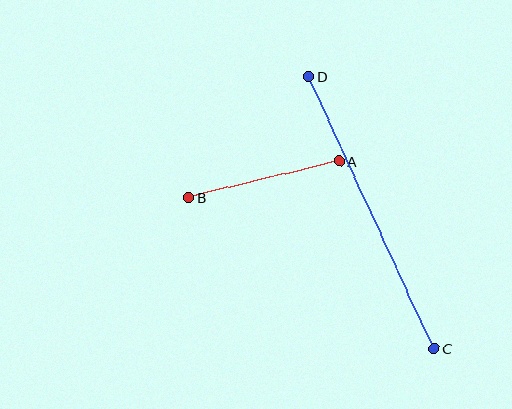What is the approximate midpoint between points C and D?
The midpoint is at approximately (372, 213) pixels.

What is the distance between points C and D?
The distance is approximately 299 pixels.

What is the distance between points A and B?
The distance is approximately 154 pixels.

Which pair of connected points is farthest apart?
Points C and D are farthest apart.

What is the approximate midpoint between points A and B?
The midpoint is at approximately (264, 179) pixels.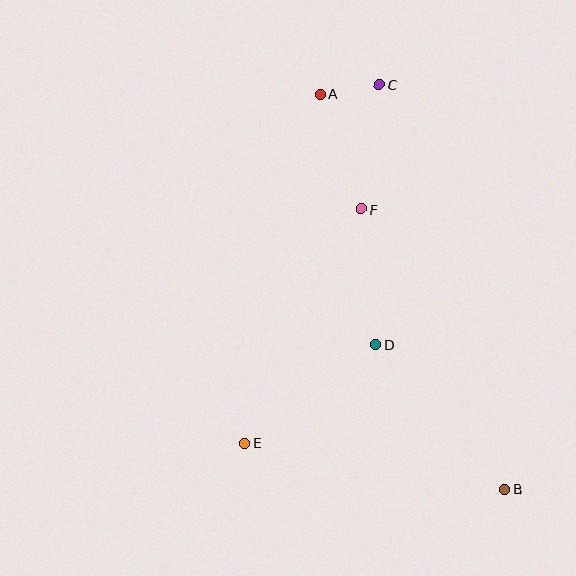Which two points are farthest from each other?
Points A and B are farthest from each other.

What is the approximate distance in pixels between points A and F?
The distance between A and F is approximately 122 pixels.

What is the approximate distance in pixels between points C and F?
The distance between C and F is approximately 126 pixels.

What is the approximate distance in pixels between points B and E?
The distance between B and E is approximately 264 pixels.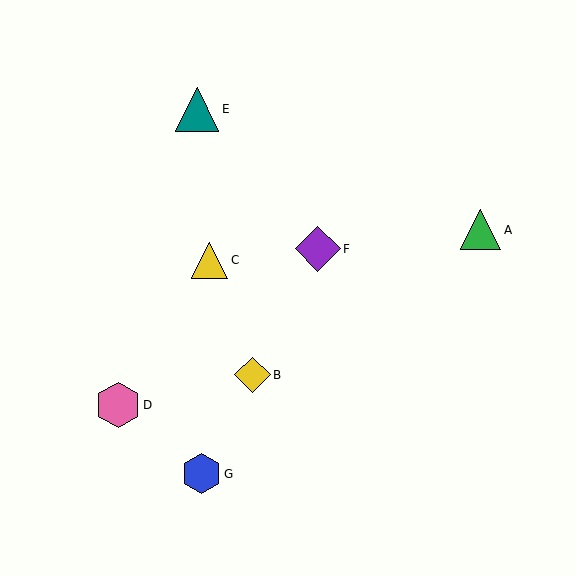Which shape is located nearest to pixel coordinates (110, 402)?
The pink hexagon (labeled D) at (118, 405) is nearest to that location.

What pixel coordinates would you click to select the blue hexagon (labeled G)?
Click at (202, 474) to select the blue hexagon G.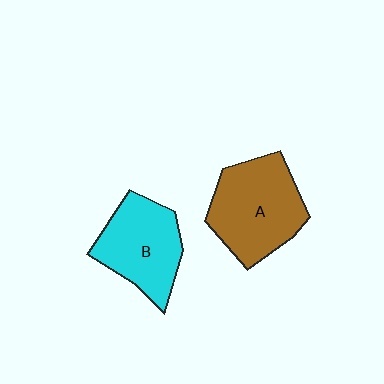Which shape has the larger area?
Shape A (brown).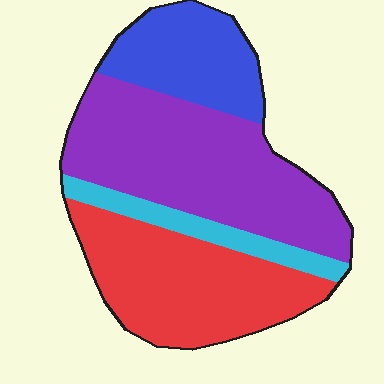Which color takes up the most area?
Purple, at roughly 40%.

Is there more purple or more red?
Purple.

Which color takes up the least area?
Cyan, at roughly 10%.